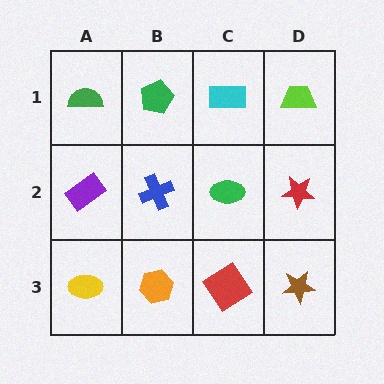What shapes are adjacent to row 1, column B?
A blue cross (row 2, column B), a green semicircle (row 1, column A), a cyan rectangle (row 1, column C).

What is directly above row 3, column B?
A blue cross.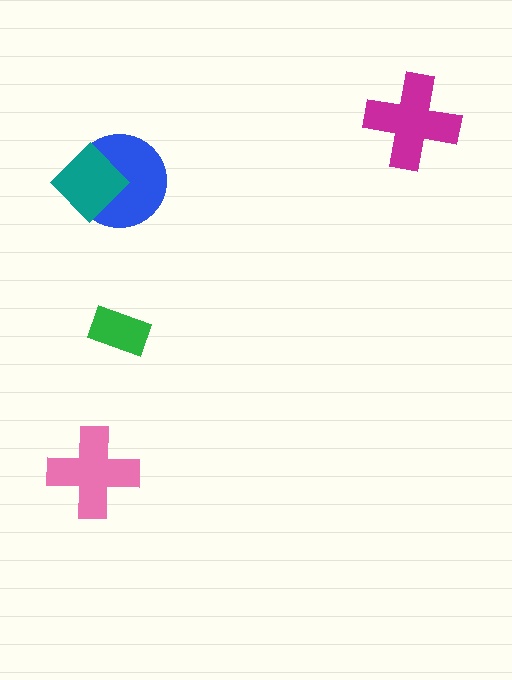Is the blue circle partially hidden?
Yes, it is partially covered by another shape.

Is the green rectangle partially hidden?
No, no other shape covers it.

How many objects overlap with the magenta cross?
0 objects overlap with the magenta cross.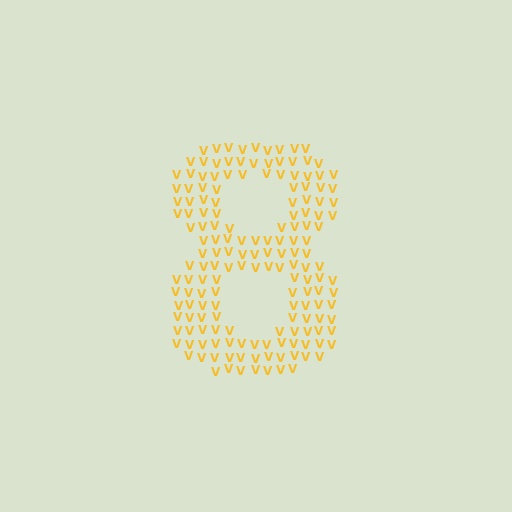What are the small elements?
The small elements are letter V's.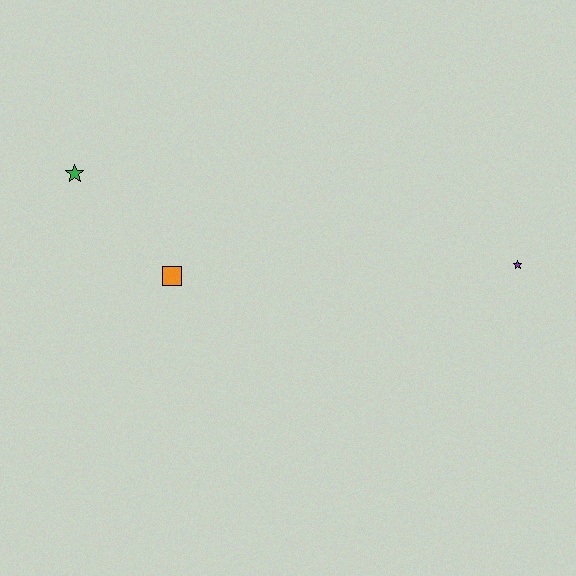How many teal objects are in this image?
There are no teal objects.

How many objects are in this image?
There are 3 objects.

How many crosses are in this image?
There are no crosses.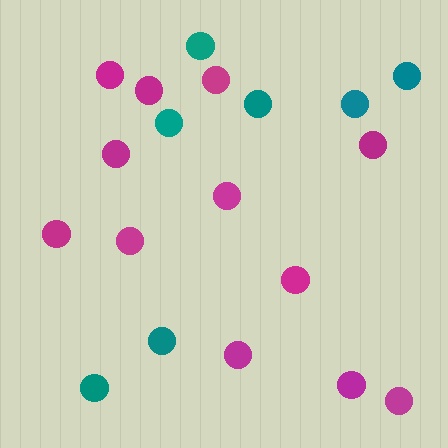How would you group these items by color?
There are 2 groups: one group of teal circles (7) and one group of magenta circles (12).